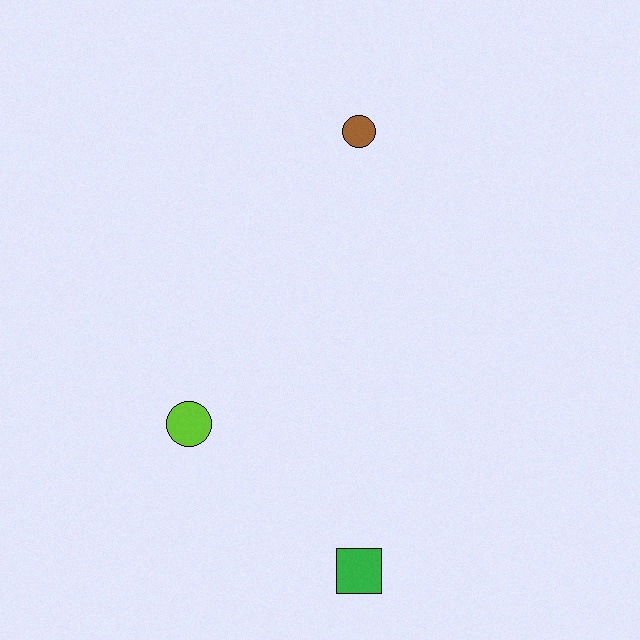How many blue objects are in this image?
There are no blue objects.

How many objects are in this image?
There are 3 objects.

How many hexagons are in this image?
There are no hexagons.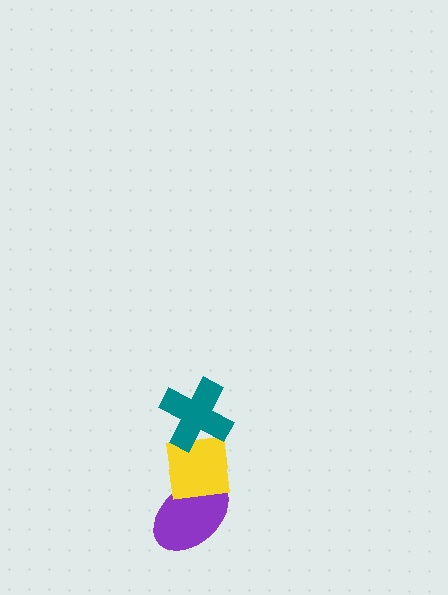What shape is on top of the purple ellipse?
The yellow square is on top of the purple ellipse.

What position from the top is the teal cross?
The teal cross is 1st from the top.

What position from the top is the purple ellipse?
The purple ellipse is 3rd from the top.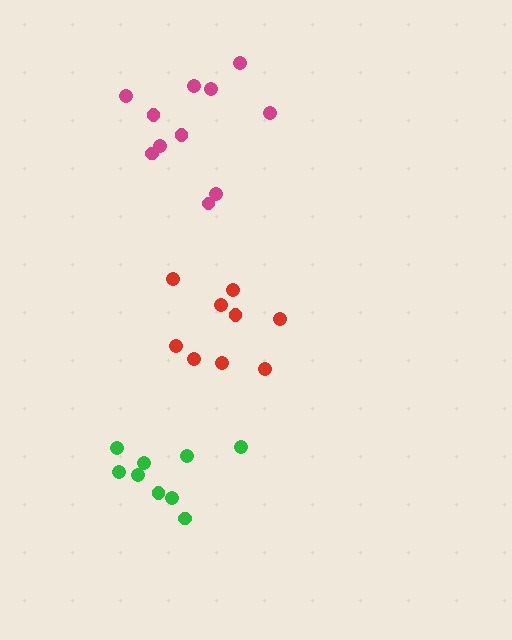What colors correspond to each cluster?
The clusters are colored: red, magenta, green.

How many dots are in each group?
Group 1: 9 dots, Group 2: 11 dots, Group 3: 9 dots (29 total).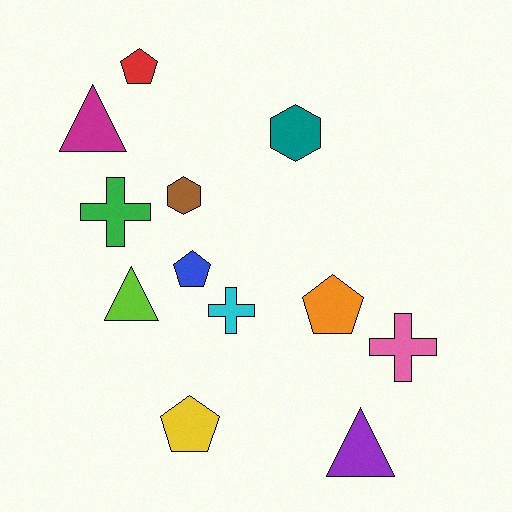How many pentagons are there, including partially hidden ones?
There are 4 pentagons.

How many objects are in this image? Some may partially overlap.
There are 12 objects.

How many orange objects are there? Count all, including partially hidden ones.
There is 1 orange object.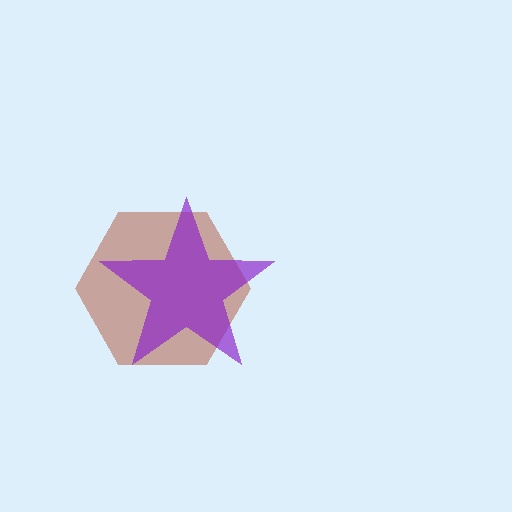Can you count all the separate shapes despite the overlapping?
Yes, there are 2 separate shapes.